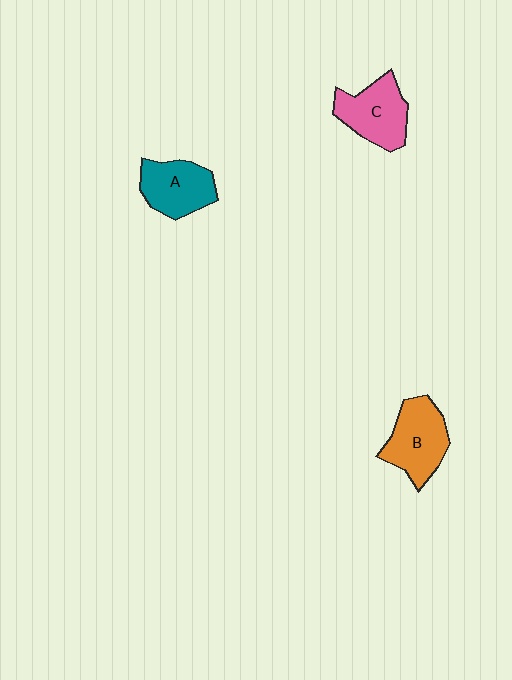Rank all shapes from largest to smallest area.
From largest to smallest: B (orange), C (pink), A (teal).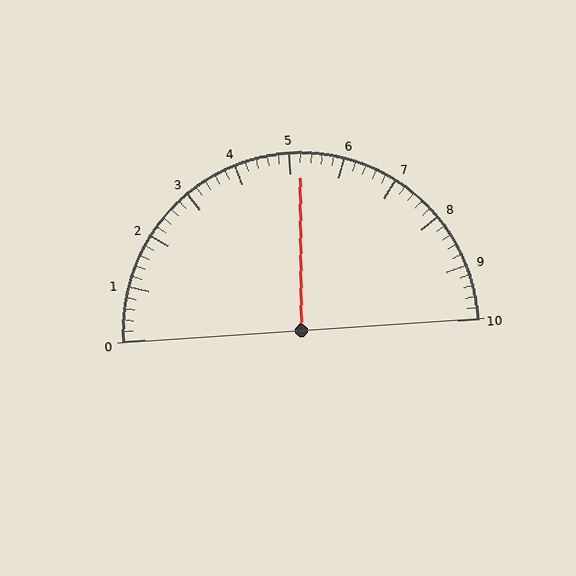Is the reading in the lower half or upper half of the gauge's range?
The reading is in the upper half of the range (0 to 10).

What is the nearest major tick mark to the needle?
The nearest major tick mark is 5.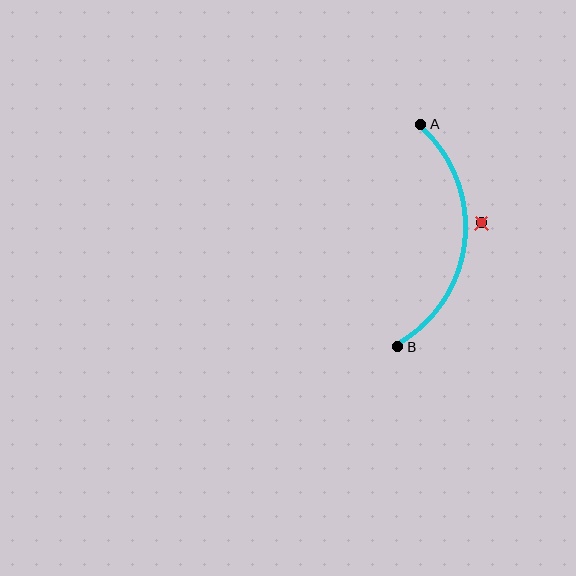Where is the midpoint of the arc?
The arc midpoint is the point on the curve farthest from the straight line joining A and B. It sits to the right of that line.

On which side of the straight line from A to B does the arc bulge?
The arc bulges to the right of the straight line connecting A and B.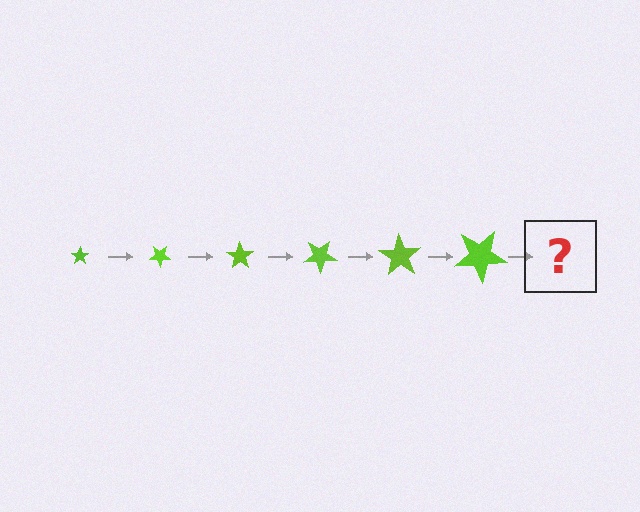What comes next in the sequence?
The next element should be a star, larger than the previous one and rotated 210 degrees from the start.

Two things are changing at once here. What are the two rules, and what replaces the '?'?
The two rules are that the star grows larger each step and it rotates 35 degrees each step. The '?' should be a star, larger than the previous one and rotated 210 degrees from the start.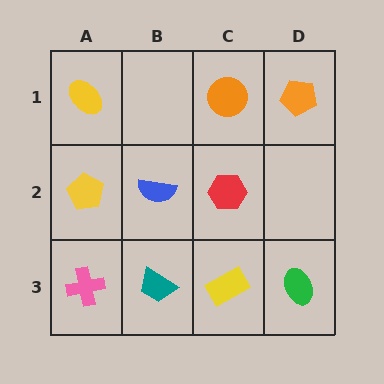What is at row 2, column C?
A red hexagon.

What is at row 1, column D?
An orange pentagon.